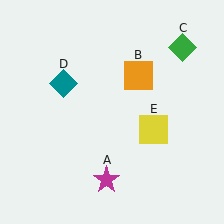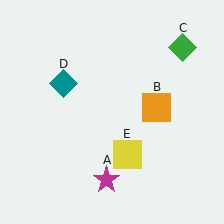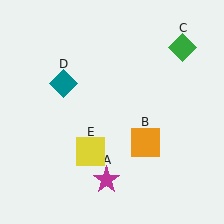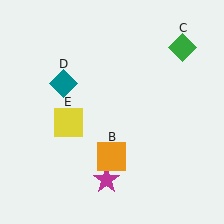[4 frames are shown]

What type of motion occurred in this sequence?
The orange square (object B), yellow square (object E) rotated clockwise around the center of the scene.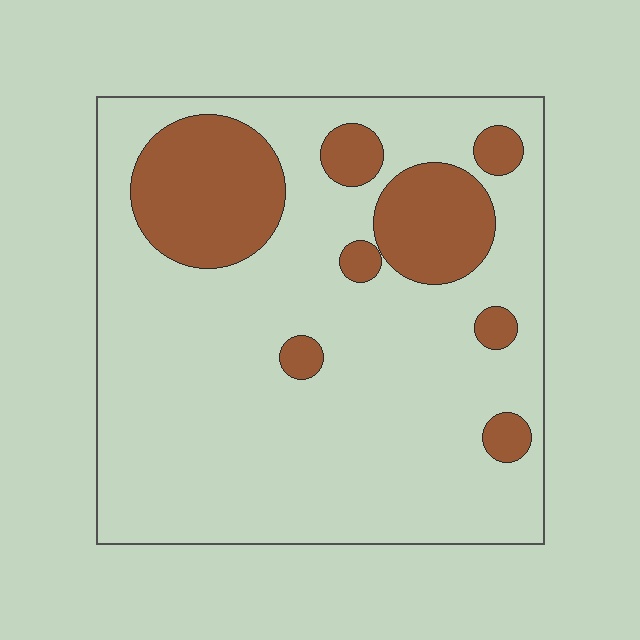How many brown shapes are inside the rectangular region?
8.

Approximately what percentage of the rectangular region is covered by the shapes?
Approximately 20%.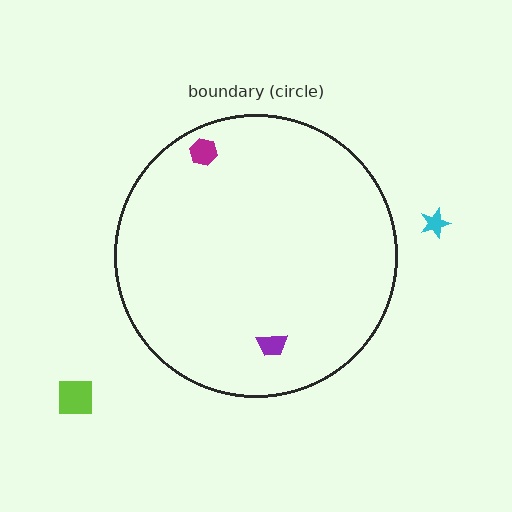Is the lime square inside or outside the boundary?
Outside.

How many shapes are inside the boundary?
2 inside, 2 outside.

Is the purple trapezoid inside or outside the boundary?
Inside.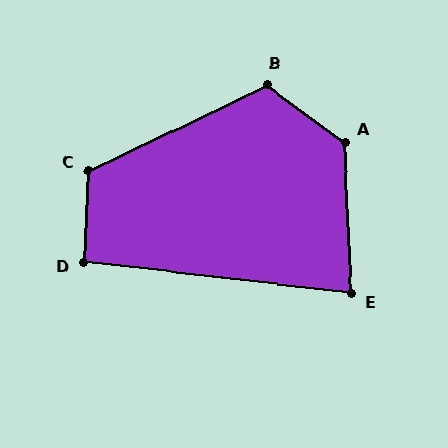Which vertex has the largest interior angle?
A, at approximately 130 degrees.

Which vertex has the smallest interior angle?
E, at approximately 81 degrees.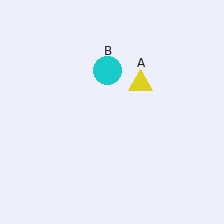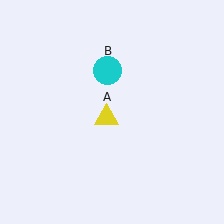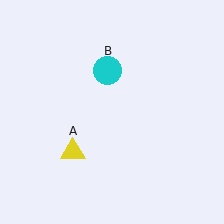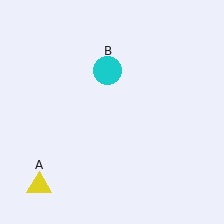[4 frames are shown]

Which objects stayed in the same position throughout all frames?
Cyan circle (object B) remained stationary.